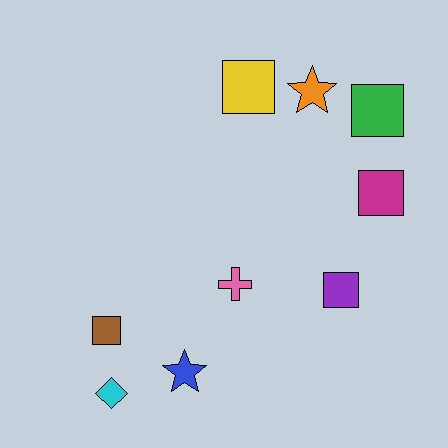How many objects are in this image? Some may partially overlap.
There are 9 objects.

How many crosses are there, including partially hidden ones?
There is 1 cross.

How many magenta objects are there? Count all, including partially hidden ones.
There is 1 magenta object.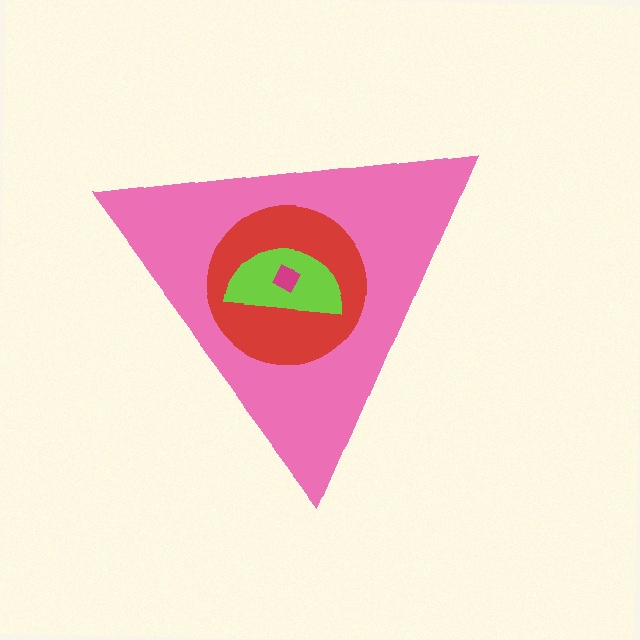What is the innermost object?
The magenta diamond.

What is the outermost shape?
The pink triangle.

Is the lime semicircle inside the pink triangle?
Yes.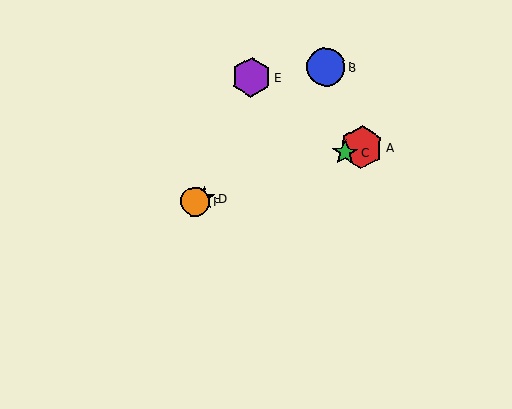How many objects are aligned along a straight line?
4 objects (A, C, D, F) are aligned along a straight line.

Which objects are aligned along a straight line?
Objects A, C, D, F are aligned along a straight line.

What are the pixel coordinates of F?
Object F is at (195, 201).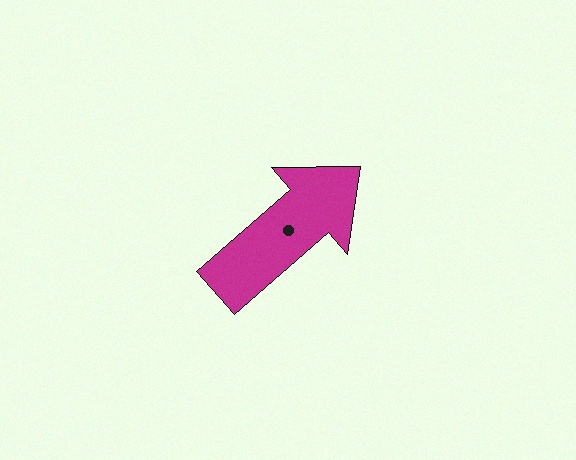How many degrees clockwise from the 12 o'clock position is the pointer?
Approximately 49 degrees.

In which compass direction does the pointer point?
Northeast.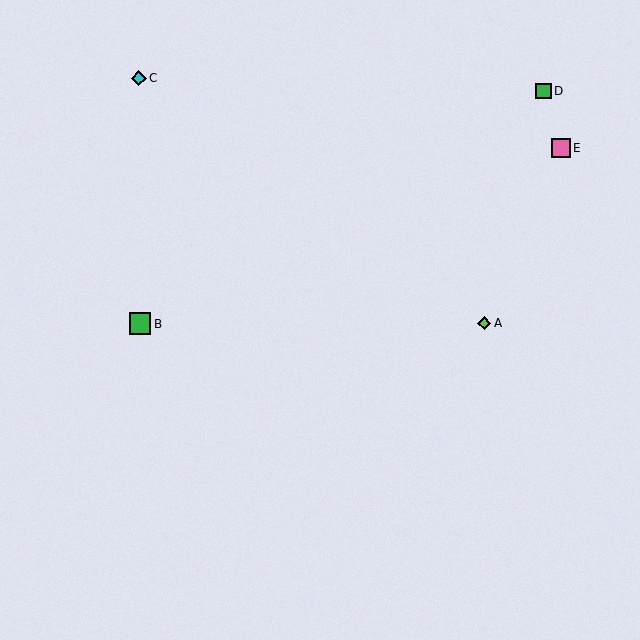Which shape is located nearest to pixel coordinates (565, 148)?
The pink square (labeled E) at (561, 148) is nearest to that location.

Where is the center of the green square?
The center of the green square is at (543, 91).